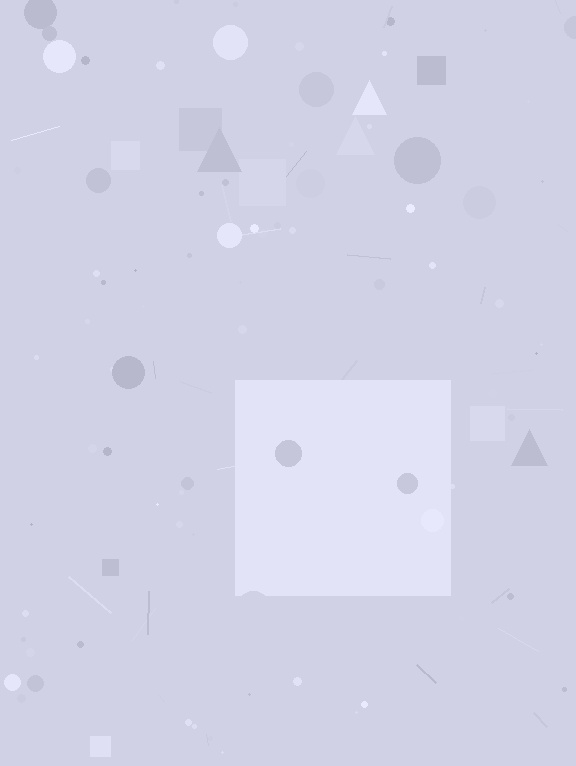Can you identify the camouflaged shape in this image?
The camouflaged shape is a square.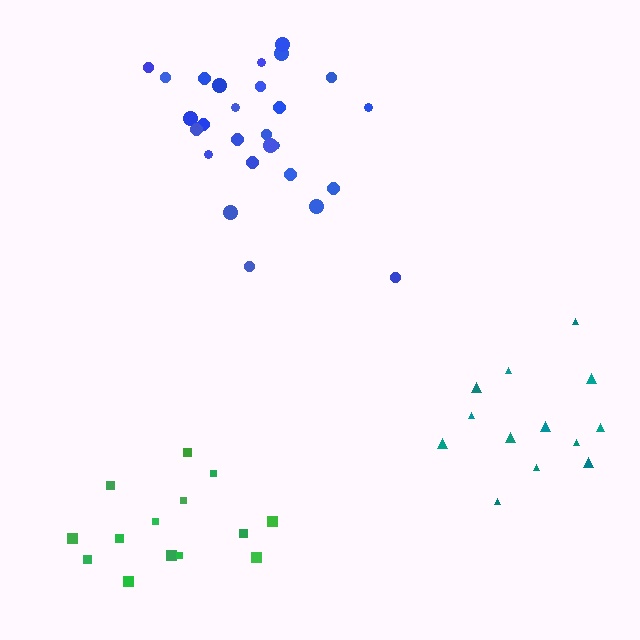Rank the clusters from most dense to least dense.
blue, green, teal.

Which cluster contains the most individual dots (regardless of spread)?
Blue (27).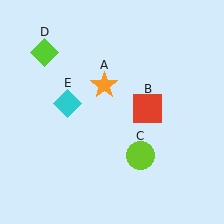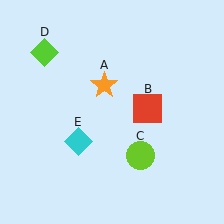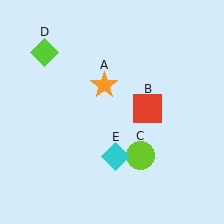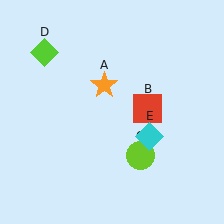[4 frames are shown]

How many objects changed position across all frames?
1 object changed position: cyan diamond (object E).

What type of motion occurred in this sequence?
The cyan diamond (object E) rotated counterclockwise around the center of the scene.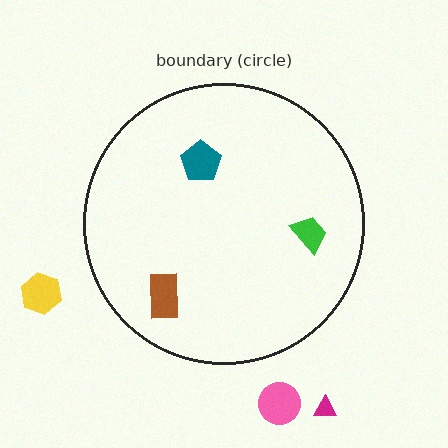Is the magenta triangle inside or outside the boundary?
Outside.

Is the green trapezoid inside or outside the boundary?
Inside.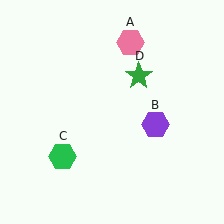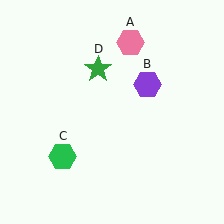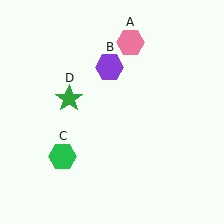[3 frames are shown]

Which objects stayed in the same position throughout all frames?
Pink hexagon (object A) and green hexagon (object C) remained stationary.